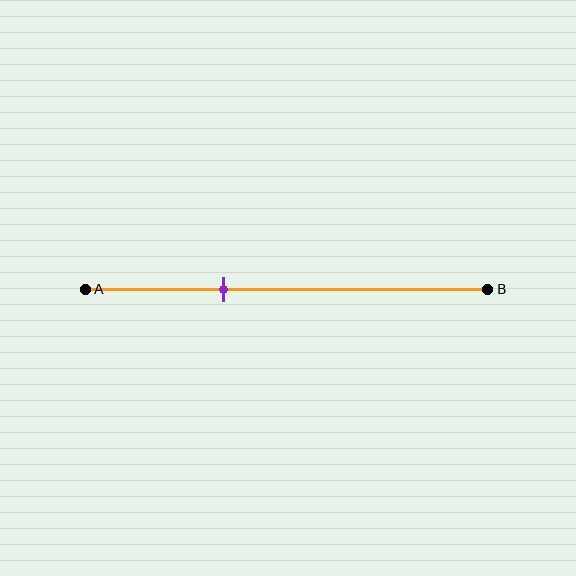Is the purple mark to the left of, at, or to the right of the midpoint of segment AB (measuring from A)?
The purple mark is to the left of the midpoint of segment AB.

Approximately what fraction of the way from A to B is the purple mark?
The purple mark is approximately 35% of the way from A to B.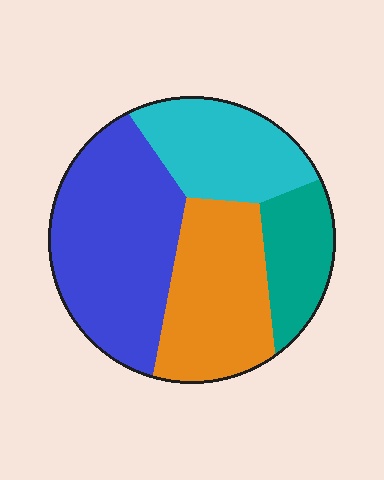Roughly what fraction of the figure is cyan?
Cyan takes up about one fifth (1/5) of the figure.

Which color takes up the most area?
Blue, at roughly 40%.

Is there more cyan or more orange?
Orange.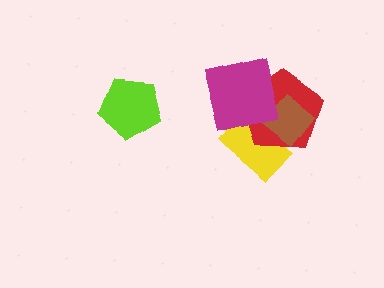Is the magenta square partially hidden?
No, no other shape covers it.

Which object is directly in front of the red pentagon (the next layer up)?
The brown diamond is directly in front of the red pentagon.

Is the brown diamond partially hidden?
Yes, it is partially covered by another shape.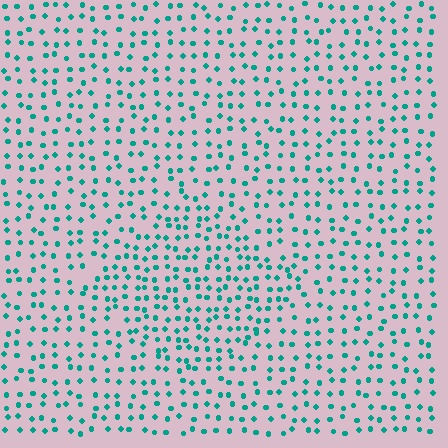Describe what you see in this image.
The image contains small teal elements arranged at two different densities. A diamond-shaped region is visible where the elements are more densely packed than the surrounding area.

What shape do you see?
I see a diamond.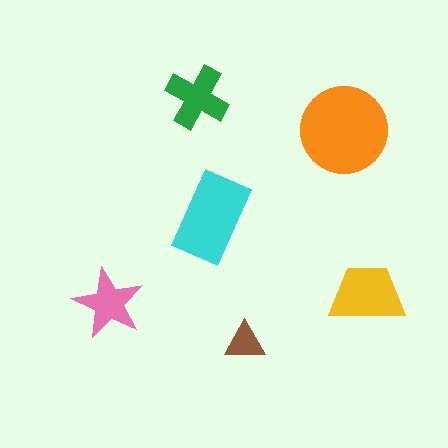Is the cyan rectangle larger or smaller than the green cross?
Larger.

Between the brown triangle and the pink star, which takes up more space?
The pink star.